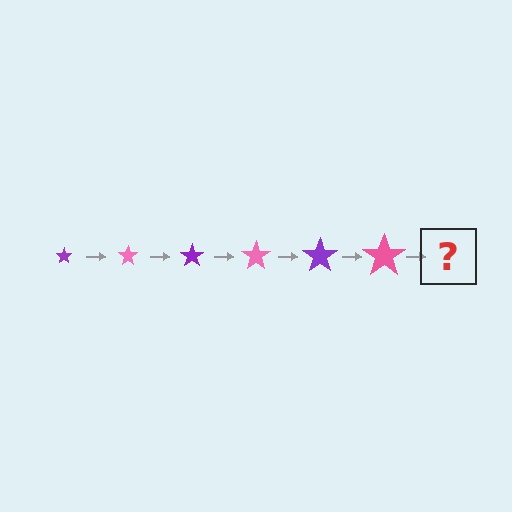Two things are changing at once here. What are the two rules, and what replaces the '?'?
The two rules are that the star grows larger each step and the color cycles through purple and pink. The '?' should be a purple star, larger than the previous one.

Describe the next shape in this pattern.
It should be a purple star, larger than the previous one.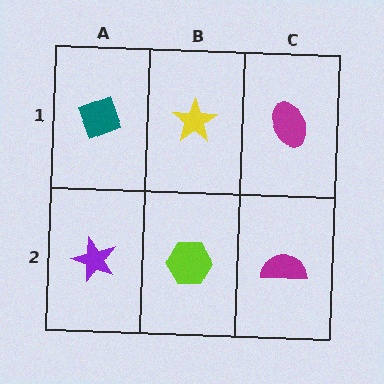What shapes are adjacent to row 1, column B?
A lime hexagon (row 2, column B), a teal diamond (row 1, column A), a magenta ellipse (row 1, column C).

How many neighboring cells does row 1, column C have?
2.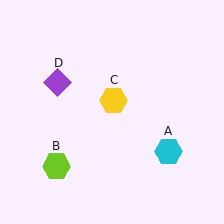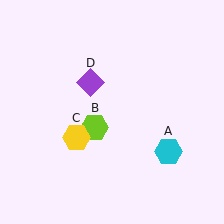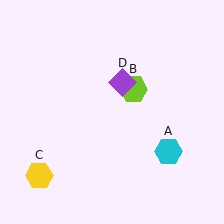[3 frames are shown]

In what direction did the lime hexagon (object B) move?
The lime hexagon (object B) moved up and to the right.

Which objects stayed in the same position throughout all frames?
Cyan hexagon (object A) remained stationary.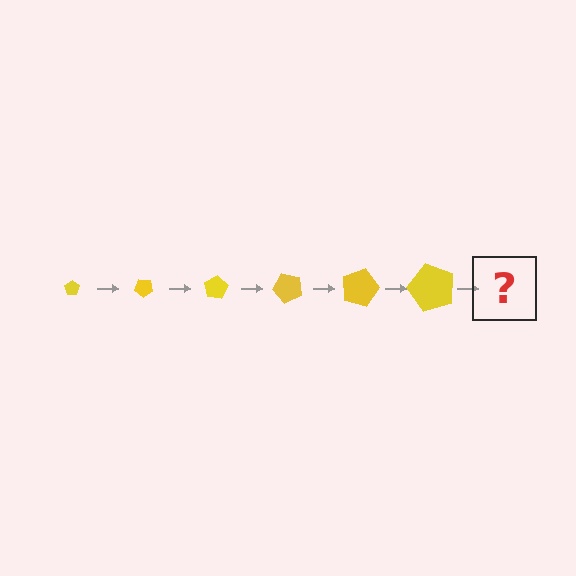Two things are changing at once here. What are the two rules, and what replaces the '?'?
The two rules are that the pentagon grows larger each step and it rotates 40 degrees each step. The '?' should be a pentagon, larger than the previous one and rotated 240 degrees from the start.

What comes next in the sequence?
The next element should be a pentagon, larger than the previous one and rotated 240 degrees from the start.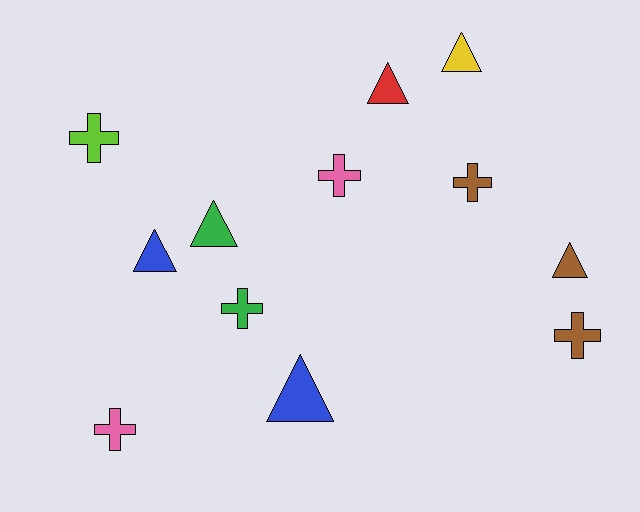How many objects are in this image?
There are 12 objects.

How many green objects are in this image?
There are 2 green objects.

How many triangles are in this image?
There are 6 triangles.